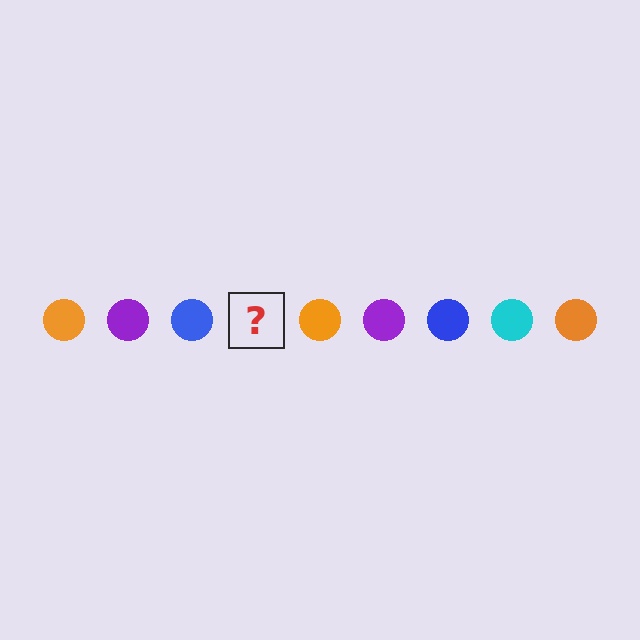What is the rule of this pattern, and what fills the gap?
The rule is that the pattern cycles through orange, purple, blue, cyan circles. The gap should be filled with a cyan circle.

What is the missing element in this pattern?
The missing element is a cyan circle.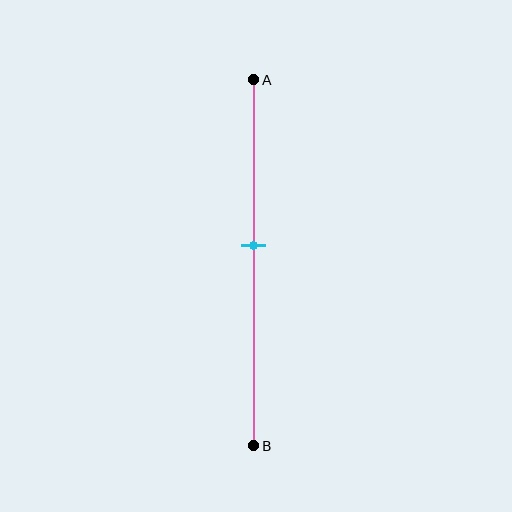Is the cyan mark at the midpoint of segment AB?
No, the mark is at about 45% from A, not at the 50% midpoint.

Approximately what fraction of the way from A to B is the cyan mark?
The cyan mark is approximately 45% of the way from A to B.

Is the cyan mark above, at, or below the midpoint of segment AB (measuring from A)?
The cyan mark is above the midpoint of segment AB.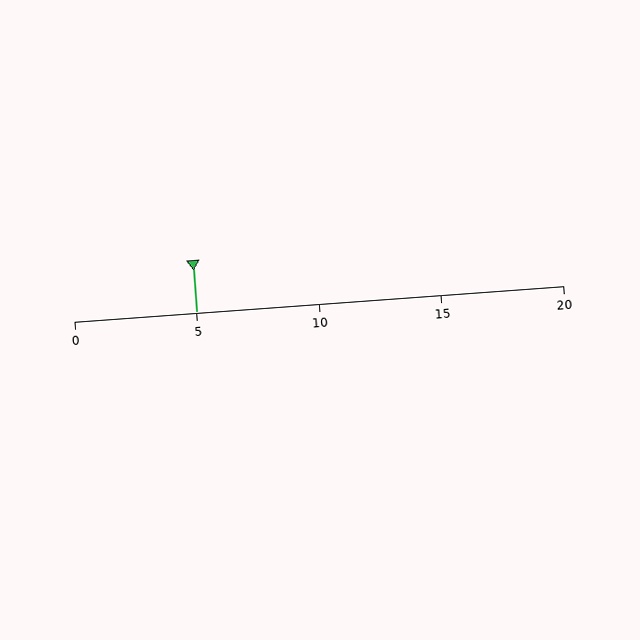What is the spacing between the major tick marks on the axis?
The major ticks are spaced 5 apart.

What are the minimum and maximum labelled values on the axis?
The axis runs from 0 to 20.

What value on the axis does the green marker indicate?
The marker indicates approximately 5.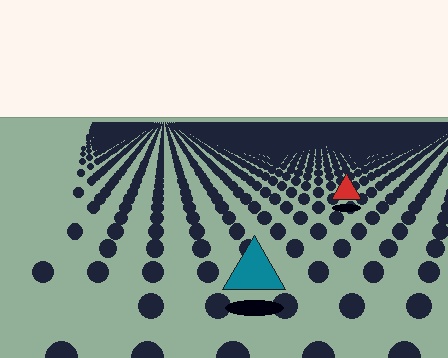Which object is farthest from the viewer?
The red triangle is farthest from the viewer. It appears smaller and the ground texture around it is denser.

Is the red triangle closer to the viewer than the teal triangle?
No. The teal triangle is closer — you can tell from the texture gradient: the ground texture is coarser near it.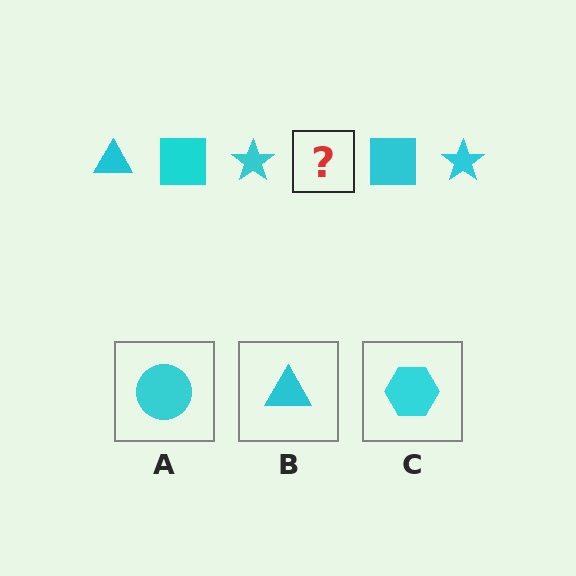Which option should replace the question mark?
Option B.